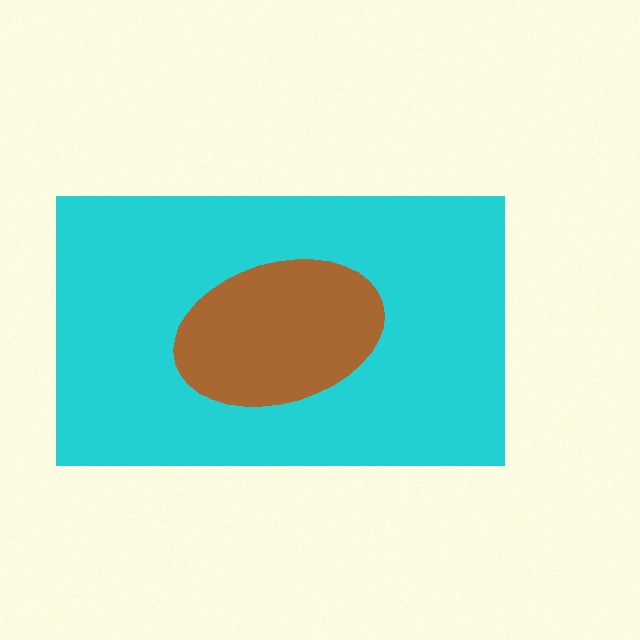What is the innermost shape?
The brown ellipse.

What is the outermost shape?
The cyan rectangle.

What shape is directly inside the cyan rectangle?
The brown ellipse.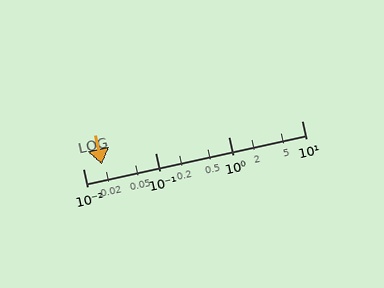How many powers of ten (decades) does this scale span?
The scale spans 3 decades, from 0.01 to 10.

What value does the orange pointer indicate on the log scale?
The pointer indicates approximately 0.018.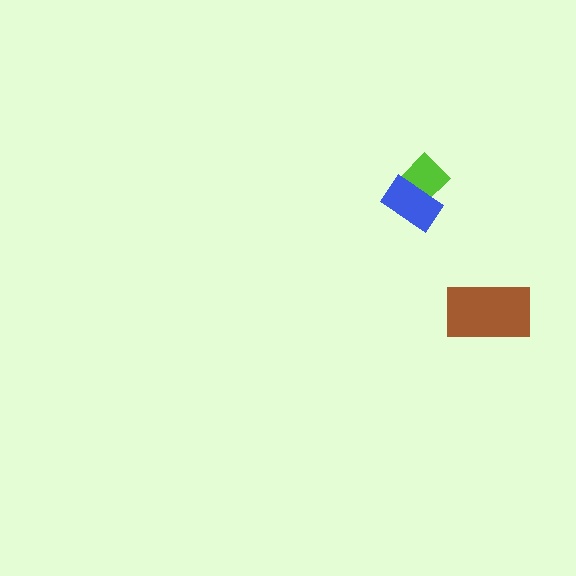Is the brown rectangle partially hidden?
No, no other shape covers it.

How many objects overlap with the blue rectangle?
1 object overlaps with the blue rectangle.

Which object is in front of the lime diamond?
The blue rectangle is in front of the lime diamond.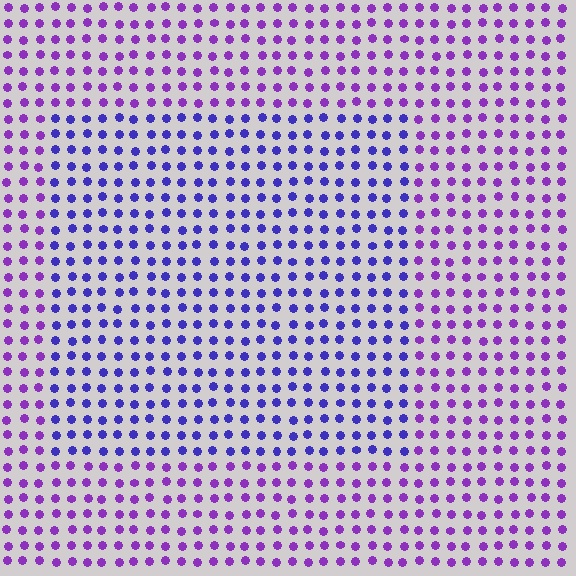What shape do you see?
I see a rectangle.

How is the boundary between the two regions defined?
The boundary is defined purely by a slight shift in hue (about 34 degrees). Spacing, size, and orientation are identical on both sides.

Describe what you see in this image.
The image is filled with small purple elements in a uniform arrangement. A rectangle-shaped region is visible where the elements are tinted to a slightly different hue, forming a subtle color boundary.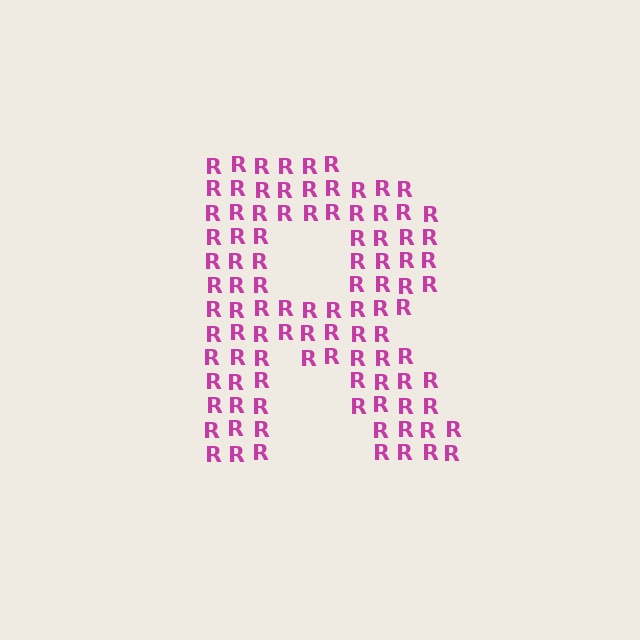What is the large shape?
The large shape is the letter R.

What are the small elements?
The small elements are letter R's.